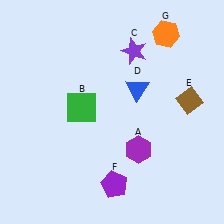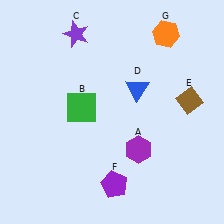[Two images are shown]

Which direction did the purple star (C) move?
The purple star (C) moved left.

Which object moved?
The purple star (C) moved left.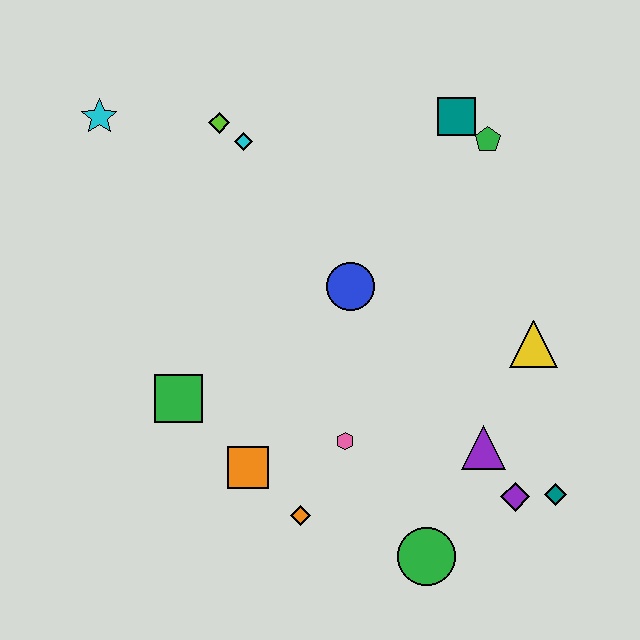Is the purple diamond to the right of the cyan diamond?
Yes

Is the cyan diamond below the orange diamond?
No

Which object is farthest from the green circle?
The cyan star is farthest from the green circle.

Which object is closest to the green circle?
The purple diamond is closest to the green circle.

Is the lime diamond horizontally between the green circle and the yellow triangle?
No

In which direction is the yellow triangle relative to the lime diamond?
The yellow triangle is to the right of the lime diamond.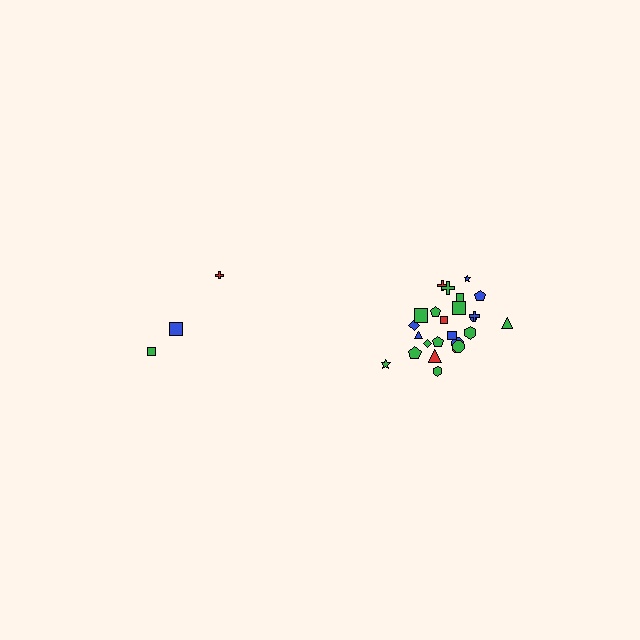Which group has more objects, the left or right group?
The right group.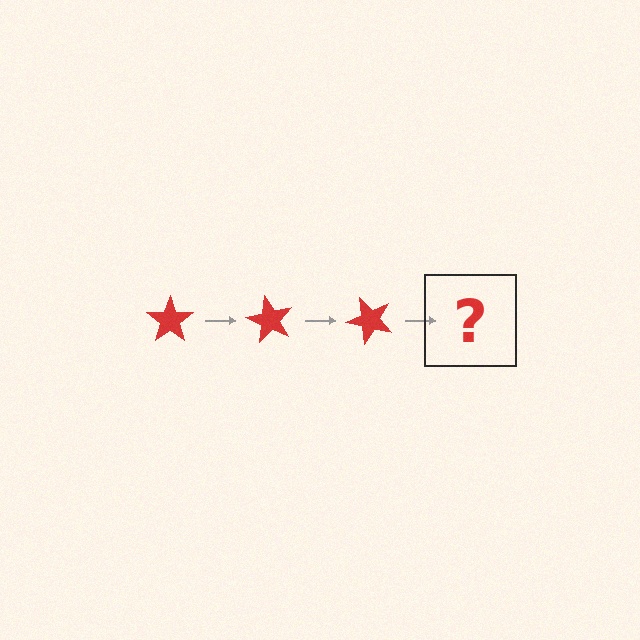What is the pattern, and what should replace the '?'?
The pattern is that the star rotates 60 degrees each step. The '?' should be a red star rotated 180 degrees.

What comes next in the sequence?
The next element should be a red star rotated 180 degrees.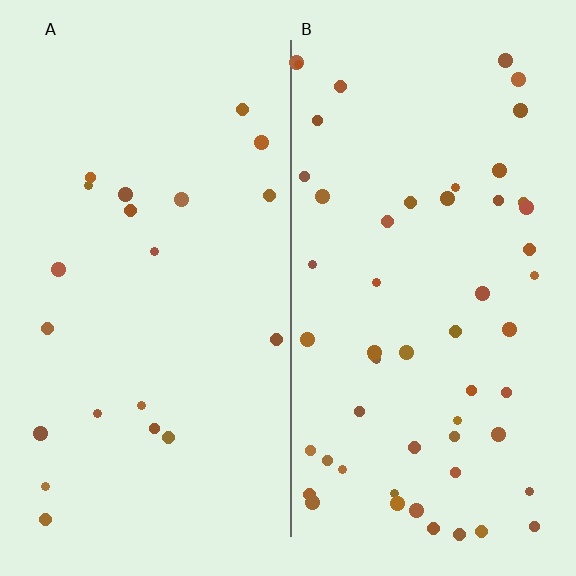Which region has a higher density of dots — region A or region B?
B (the right).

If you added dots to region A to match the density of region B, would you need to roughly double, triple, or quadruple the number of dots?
Approximately triple.